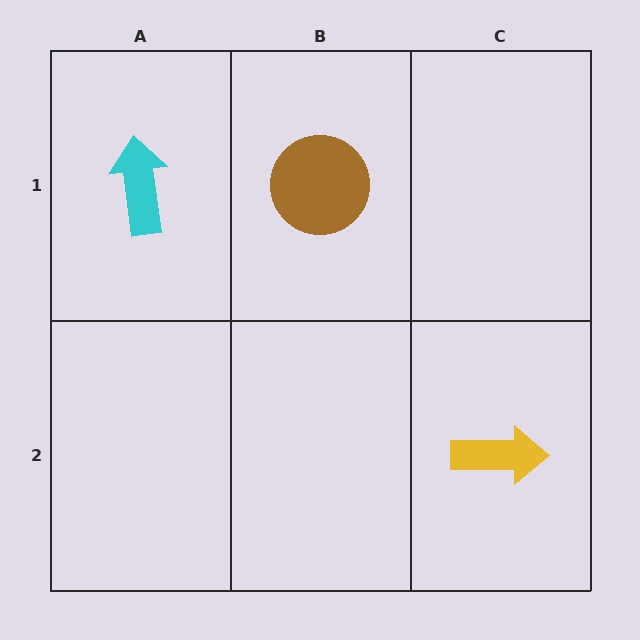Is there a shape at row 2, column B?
No, that cell is empty.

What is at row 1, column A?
A cyan arrow.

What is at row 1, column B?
A brown circle.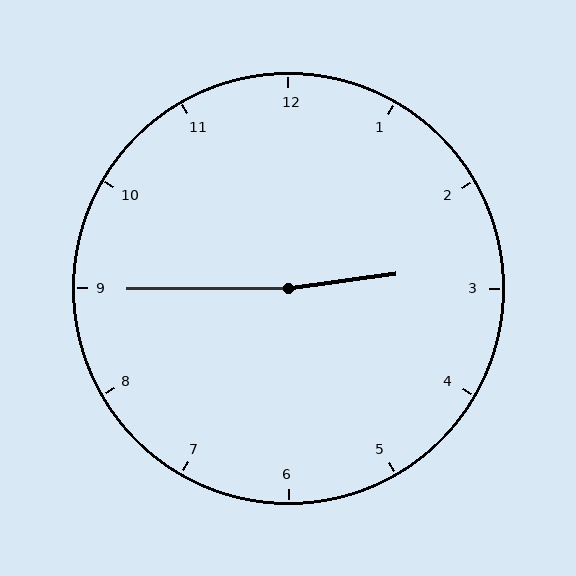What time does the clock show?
2:45.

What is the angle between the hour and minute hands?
Approximately 172 degrees.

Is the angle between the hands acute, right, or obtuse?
It is obtuse.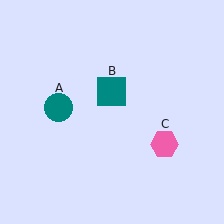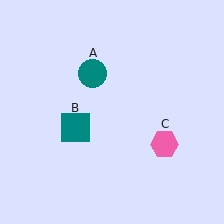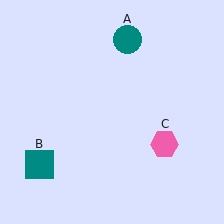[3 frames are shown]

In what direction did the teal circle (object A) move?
The teal circle (object A) moved up and to the right.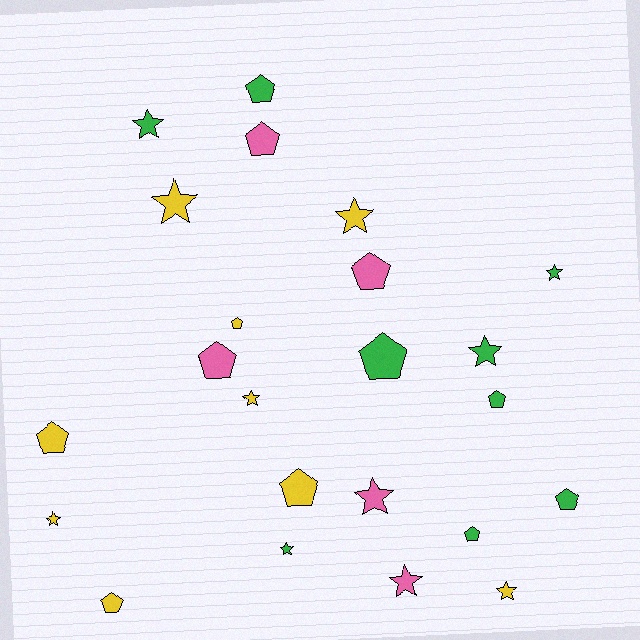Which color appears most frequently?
Yellow, with 9 objects.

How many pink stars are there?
There are 2 pink stars.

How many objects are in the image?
There are 23 objects.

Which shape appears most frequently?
Pentagon, with 12 objects.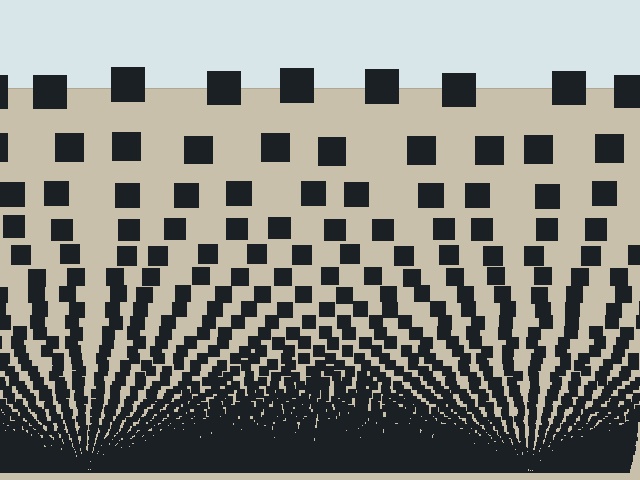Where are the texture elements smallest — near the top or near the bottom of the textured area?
Near the bottom.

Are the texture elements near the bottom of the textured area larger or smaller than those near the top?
Smaller. The gradient is inverted — elements near the bottom are smaller and denser.